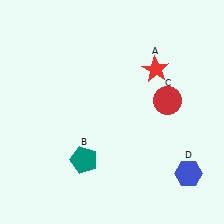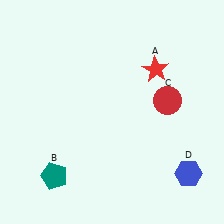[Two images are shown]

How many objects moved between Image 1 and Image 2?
1 object moved between the two images.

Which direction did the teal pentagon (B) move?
The teal pentagon (B) moved left.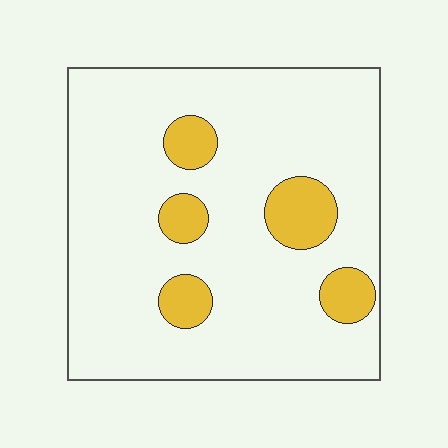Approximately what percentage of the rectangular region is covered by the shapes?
Approximately 15%.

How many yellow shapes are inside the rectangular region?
5.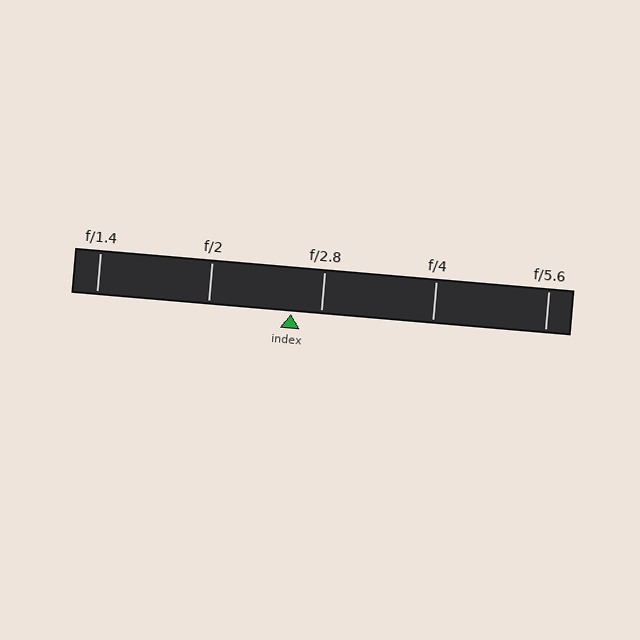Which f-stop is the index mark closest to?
The index mark is closest to f/2.8.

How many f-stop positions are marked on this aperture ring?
There are 5 f-stop positions marked.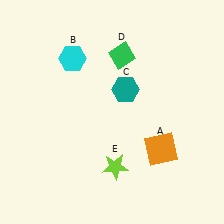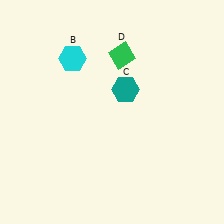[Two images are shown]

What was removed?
The lime star (E), the orange square (A) were removed in Image 2.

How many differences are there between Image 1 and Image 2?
There are 2 differences between the two images.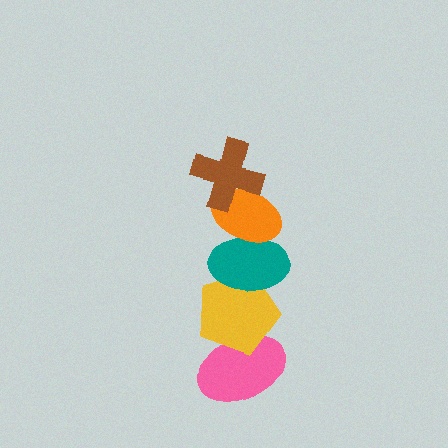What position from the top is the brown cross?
The brown cross is 1st from the top.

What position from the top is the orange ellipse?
The orange ellipse is 2nd from the top.